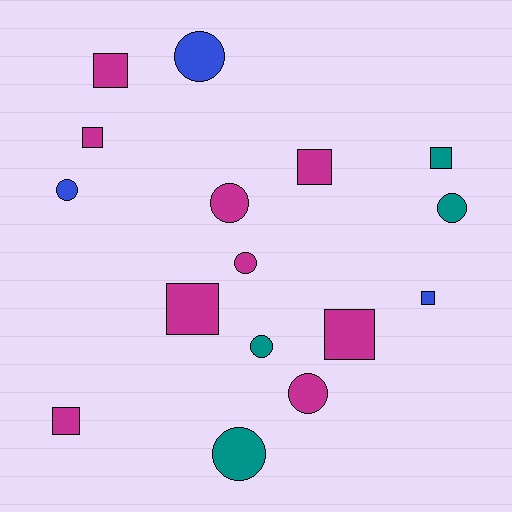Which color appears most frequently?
Magenta, with 9 objects.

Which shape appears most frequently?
Circle, with 8 objects.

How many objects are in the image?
There are 16 objects.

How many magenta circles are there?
There are 3 magenta circles.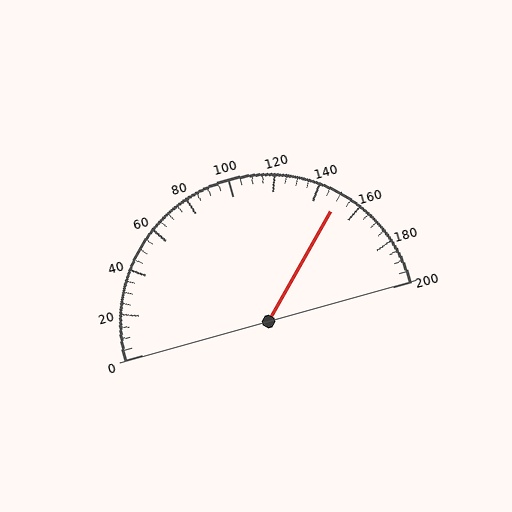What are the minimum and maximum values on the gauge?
The gauge ranges from 0 to 200.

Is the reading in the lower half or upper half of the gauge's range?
The reading is in the upper half of the range (0 to 200).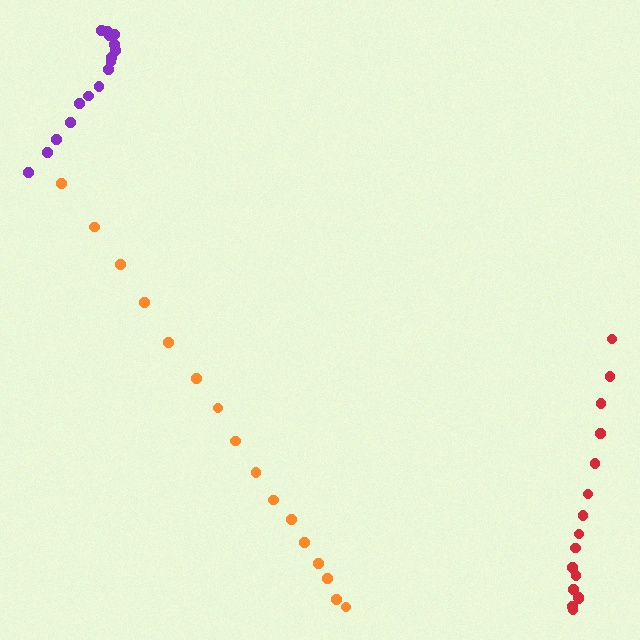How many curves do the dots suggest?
There are 3 distinct paths.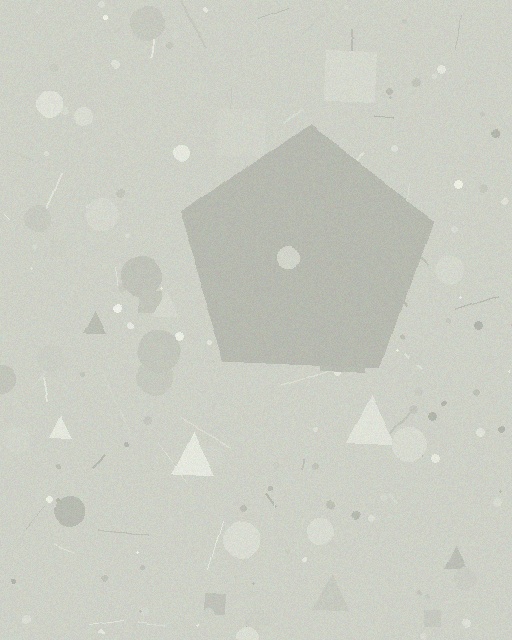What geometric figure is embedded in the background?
A pentagon is embedded in the background.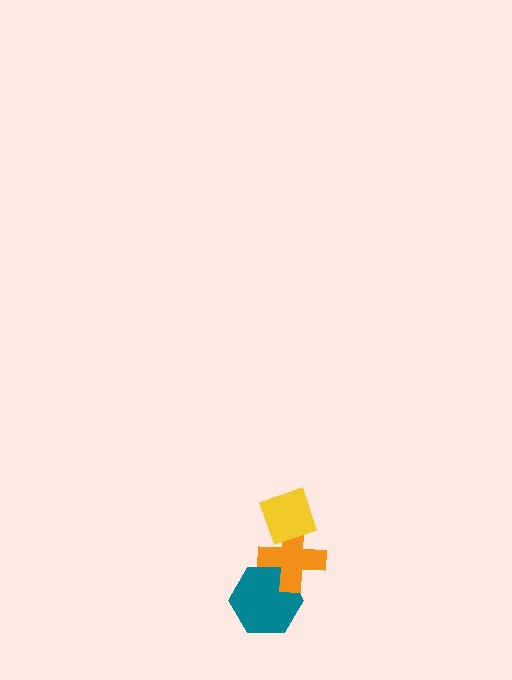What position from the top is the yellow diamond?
The yellow diamond is 1st from the top.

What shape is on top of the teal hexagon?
The orange cross is on top of the teal hexagon.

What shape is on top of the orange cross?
The yellow diamond is on top of the orange cross.